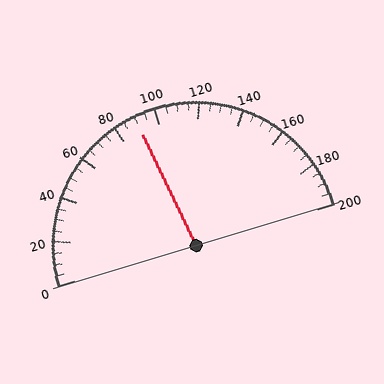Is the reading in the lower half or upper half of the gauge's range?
The reading is in the lower half of the range (0 to 200).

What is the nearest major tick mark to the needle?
The nearest major tick mark is 80.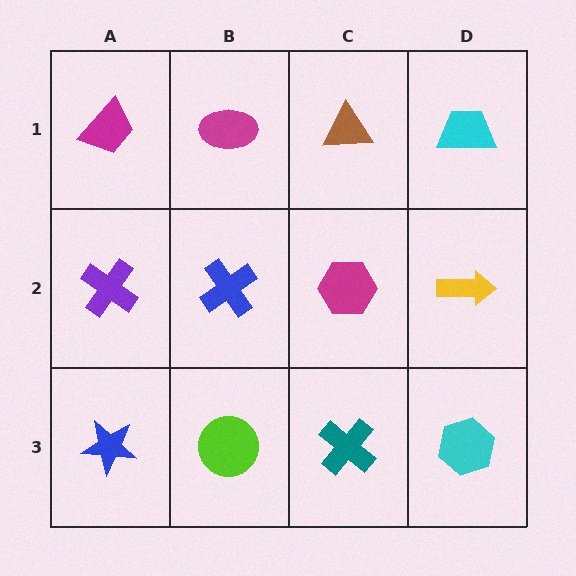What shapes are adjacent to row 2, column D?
A cyan trapezoid (row 1, column D), a cyan hexagon (row 3, column D), a magenta hexagon (row 2, column C).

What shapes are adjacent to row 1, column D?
A yellow arrow (row 2, column D), a brown triangle (row 1, column C).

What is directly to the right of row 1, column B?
A brown triangle.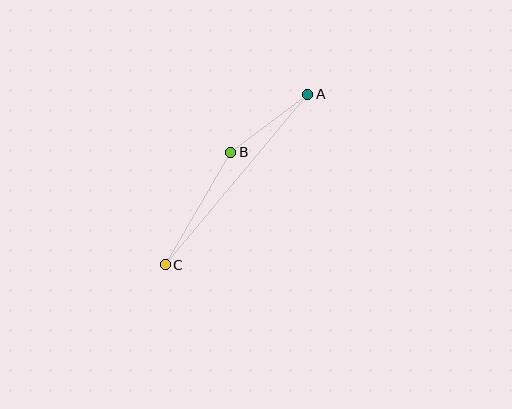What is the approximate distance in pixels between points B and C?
The distance between B and C is approximately 130 pixels.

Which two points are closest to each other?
Points A and B are closest to each other.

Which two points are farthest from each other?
Points A and C are farthest from each other.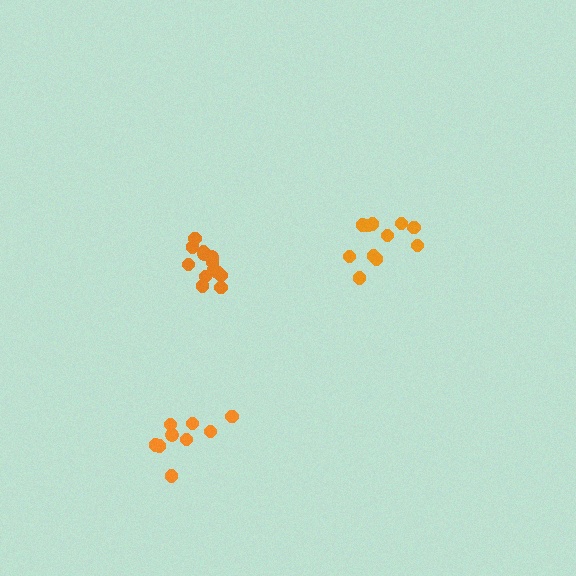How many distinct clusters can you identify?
There are 3 distinct clusters.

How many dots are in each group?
Group 1: 14 dots, Group 2: 11 dots, Group 3: 9 dots (34 total).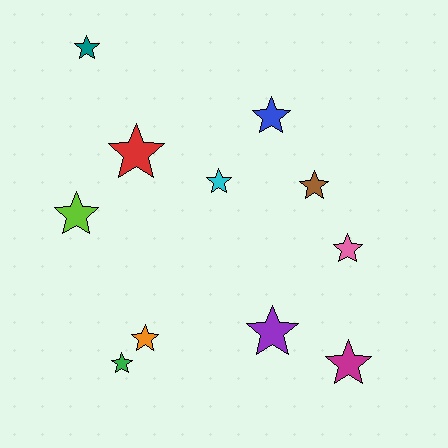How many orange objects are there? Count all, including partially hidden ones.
There is 1 orange object.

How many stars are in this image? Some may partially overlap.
There are 11 stars.